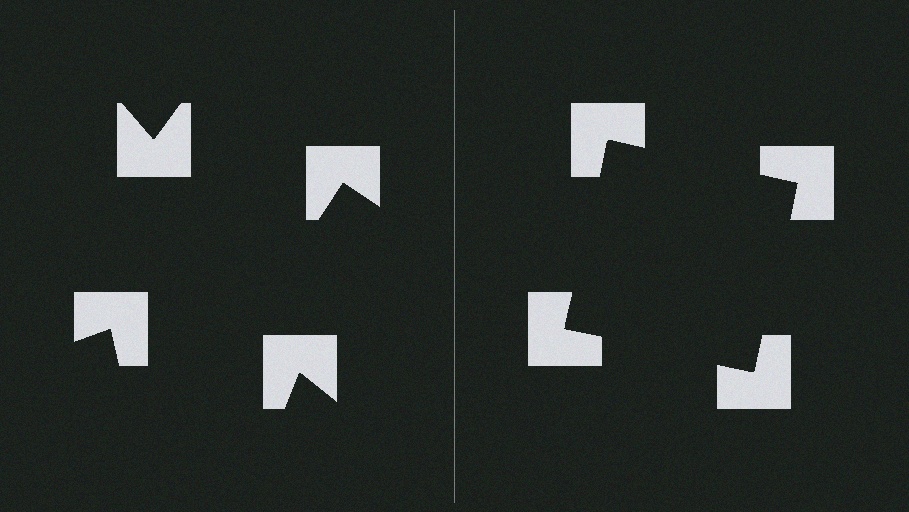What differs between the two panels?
The notched squares are positioned identically on both sides; only the wedge orientations differ. On the right they align to a square; on the left they are misaligned.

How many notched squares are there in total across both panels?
8 — 4 on each side.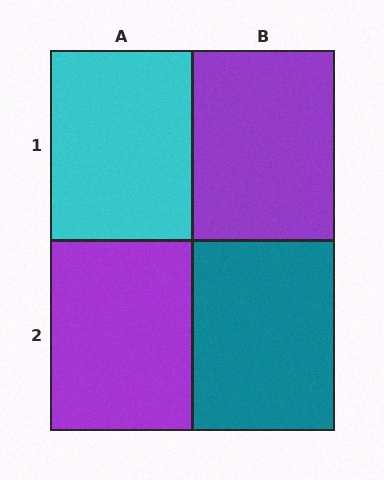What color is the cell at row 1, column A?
Cyan.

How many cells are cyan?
1 cell is cyan.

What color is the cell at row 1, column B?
Purple.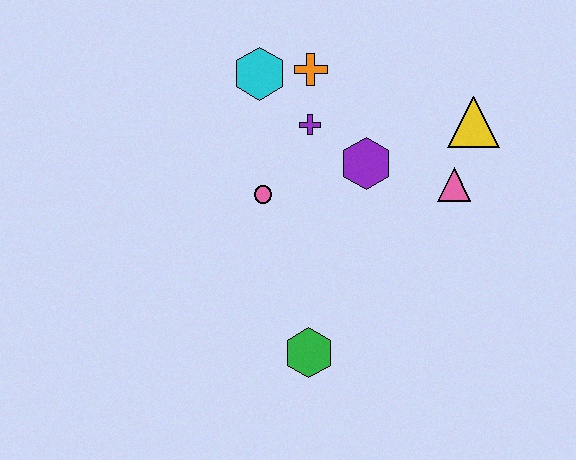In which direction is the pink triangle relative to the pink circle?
The pink triangle is to the right of the pink circle.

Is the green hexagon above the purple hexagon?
No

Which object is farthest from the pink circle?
The yellow triangle is farthest from the pink circle.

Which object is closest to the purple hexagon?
The purple cross is closest to the purple hexagon.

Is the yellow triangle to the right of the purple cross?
Yes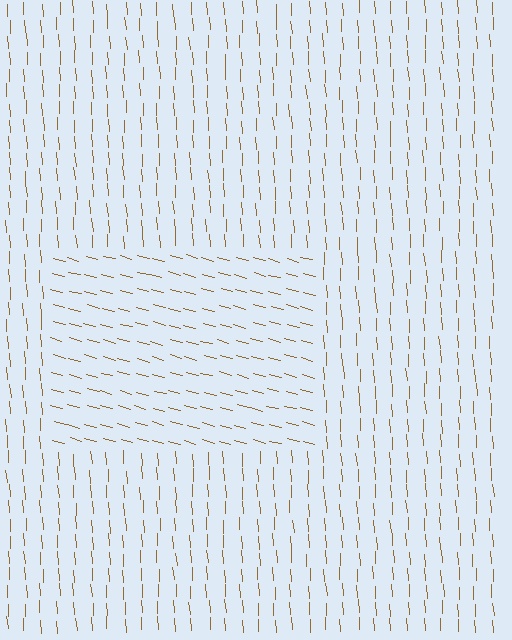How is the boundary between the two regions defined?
The boundary is defined purely by a change in line orientation (approximately 71 degrees difference). All lines are the same color and thickness.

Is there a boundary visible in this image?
Yes, there is a texture boundary formed by a change in line orientation.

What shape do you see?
I see a rectangle.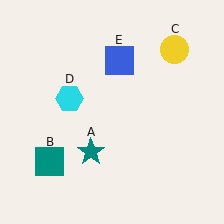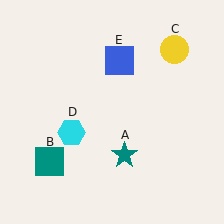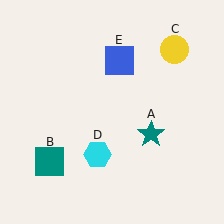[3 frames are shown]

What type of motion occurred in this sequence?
The teal star (object A), cyan hexagon (object D) rotated counterclockwise around the center of the scene.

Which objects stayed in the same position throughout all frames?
Teal square (object B) and yellow circle (object C) and blue square (object E) remained stationary.